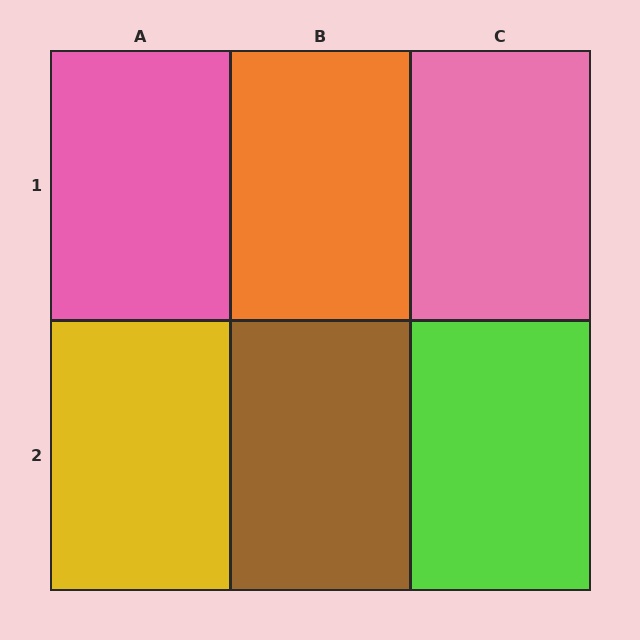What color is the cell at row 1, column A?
Pink.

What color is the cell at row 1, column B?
Orange.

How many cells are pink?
2 cells are pink.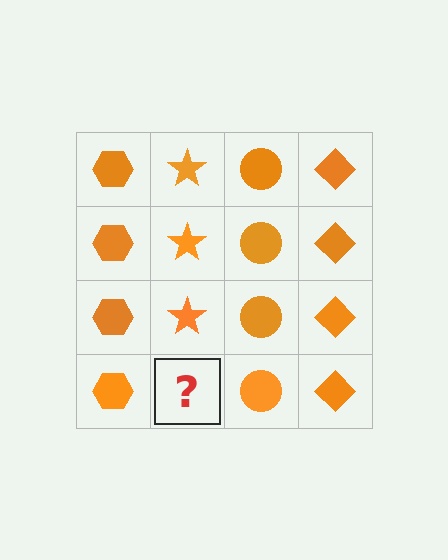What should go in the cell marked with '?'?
The missing cell should contain an orange star.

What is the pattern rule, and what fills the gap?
The rule is that each column has a consistent shape. The gap should be filled with an orange star.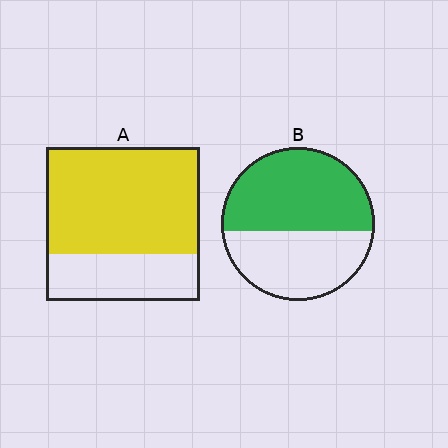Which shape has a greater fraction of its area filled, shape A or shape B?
Shape A.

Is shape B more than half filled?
Yes.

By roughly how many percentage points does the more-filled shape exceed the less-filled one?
By roughly 15 percentage points (A over B).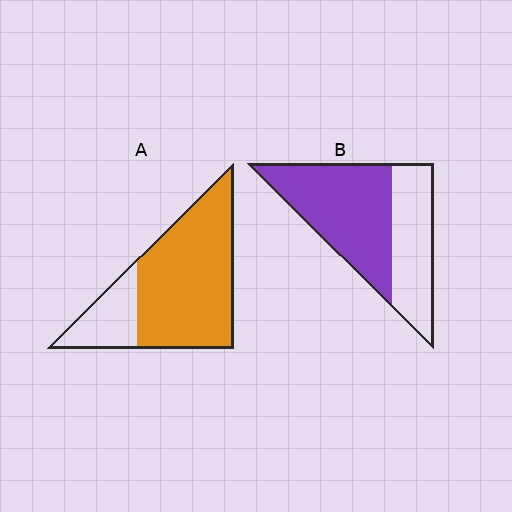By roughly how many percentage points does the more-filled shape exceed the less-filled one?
By roughly 15 percentage points (A over B).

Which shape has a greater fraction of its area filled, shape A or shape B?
Shape A.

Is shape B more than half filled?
Yes.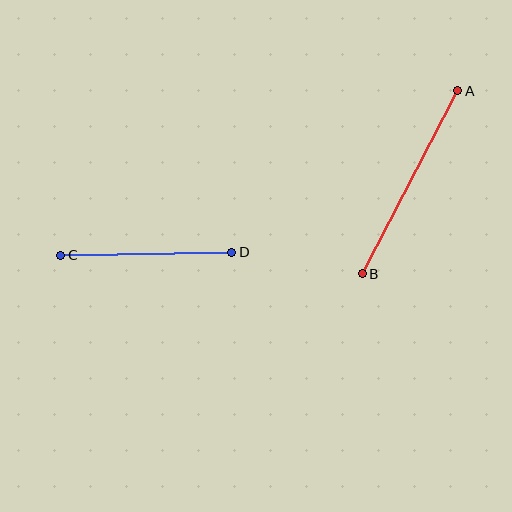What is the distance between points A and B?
The distance is approximately 207 pixels.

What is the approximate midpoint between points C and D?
The midpoint is at approximately (146, 254) pixels.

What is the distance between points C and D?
The distance is approximately 171 pixels.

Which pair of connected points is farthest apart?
Points A and B are farthest apart.